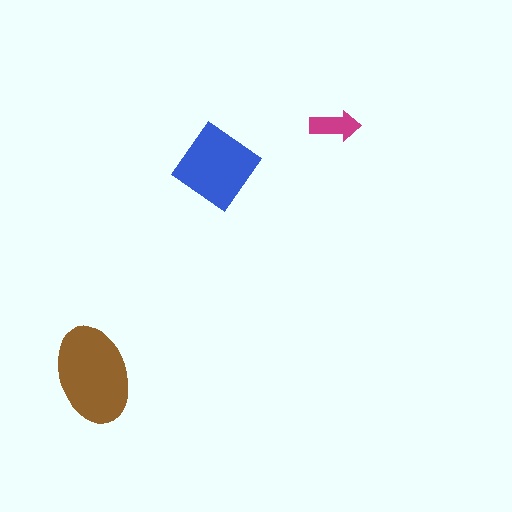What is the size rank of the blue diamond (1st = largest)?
2nd.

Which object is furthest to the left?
The brown ellipse is leftmost.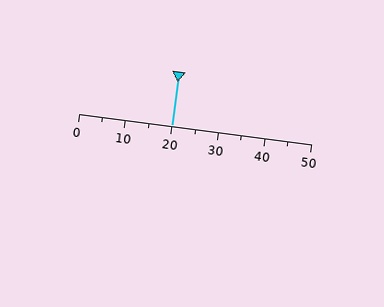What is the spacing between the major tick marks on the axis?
The major ticks are spaced 10 apart.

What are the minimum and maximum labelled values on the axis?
The axis runs from 0 to 50.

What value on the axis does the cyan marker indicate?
The marker indicates approximately 20.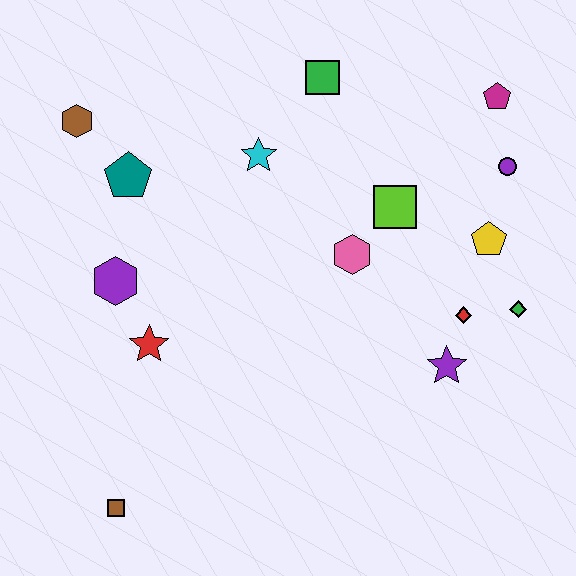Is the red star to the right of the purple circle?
No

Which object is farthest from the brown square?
The magenta pentagon is farthest from the brown square.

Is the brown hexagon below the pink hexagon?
No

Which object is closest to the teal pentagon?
The brown hexagon is closest to the teal pentagon.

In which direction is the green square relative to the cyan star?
The green square is above the cyan star.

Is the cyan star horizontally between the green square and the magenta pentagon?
No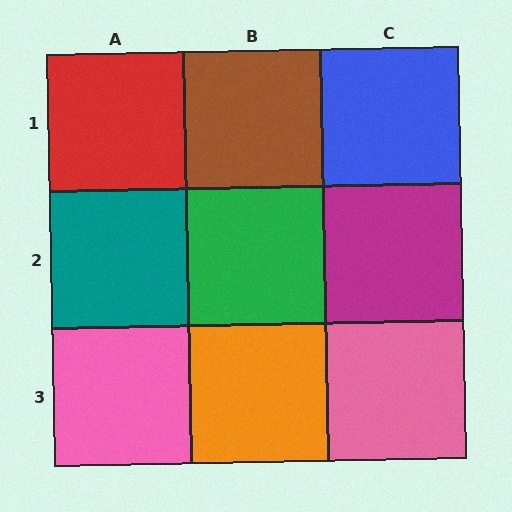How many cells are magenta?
1 cell is magenta.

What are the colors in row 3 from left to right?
Pink, orange, pink.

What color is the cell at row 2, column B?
Green.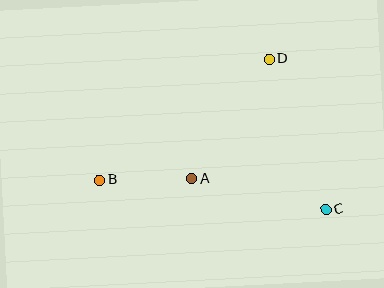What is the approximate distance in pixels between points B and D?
The distance between B and D is approximately 209 pixels.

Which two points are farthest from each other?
Points B and C are farthest from each other.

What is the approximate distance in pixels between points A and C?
The distance between A and C is approximately 138 pixels.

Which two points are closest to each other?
Points A and B are closest to each other.